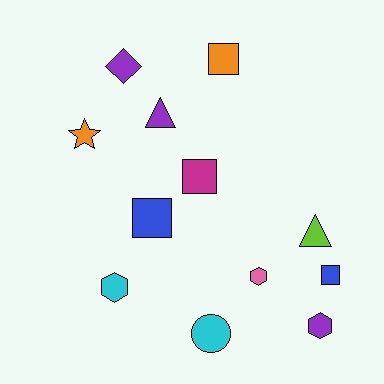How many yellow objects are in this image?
There are no yellow objects.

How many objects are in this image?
There are 12 objects.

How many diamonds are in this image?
There is 1 diamond.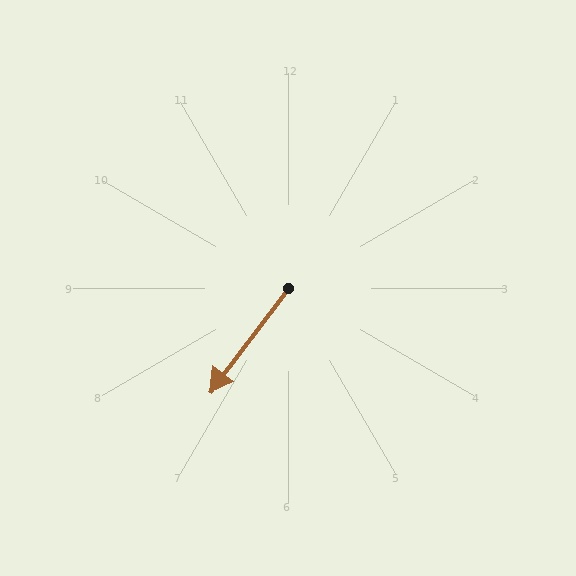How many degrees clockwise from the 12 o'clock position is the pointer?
Approximately 217 degrees.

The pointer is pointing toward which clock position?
Roughly 7 o'clock.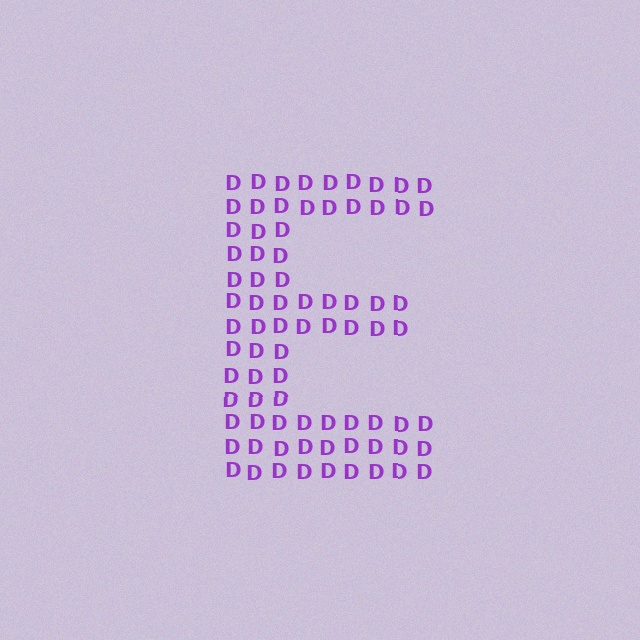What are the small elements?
The small elements are letter D's.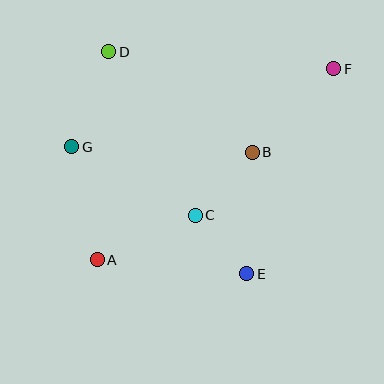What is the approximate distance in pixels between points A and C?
The distance between A and C is approximately 107 pixels.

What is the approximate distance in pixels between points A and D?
The distance between A and D is approximately 208 pixels.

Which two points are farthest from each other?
Points A and F are farthest from each other.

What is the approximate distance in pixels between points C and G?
The distance between C and G is approximately 141 pixels.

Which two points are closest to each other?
Points C and E are closest to each other.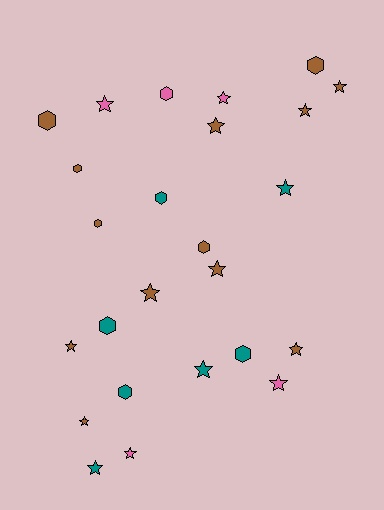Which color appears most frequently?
Brown, with 13 objects.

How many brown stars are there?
There are 8 brown stars.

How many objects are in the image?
There are 25 objects.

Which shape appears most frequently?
Star, with 15 objects.